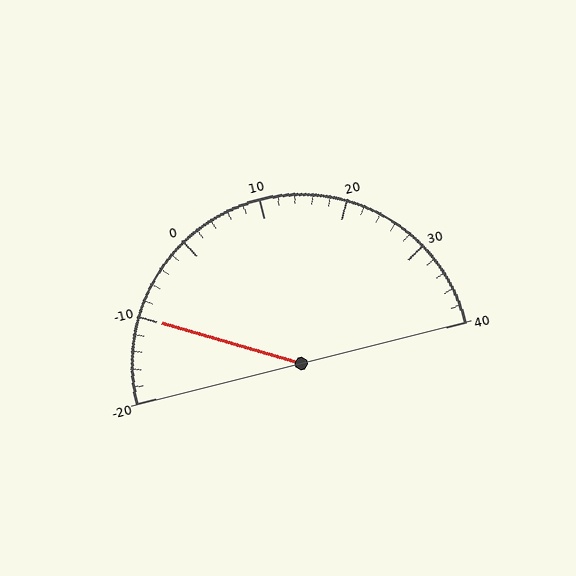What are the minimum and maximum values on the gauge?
The gauge ranges from -20 to 40.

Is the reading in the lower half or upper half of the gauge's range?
The reading is in the lower half of the range (-20 to 40).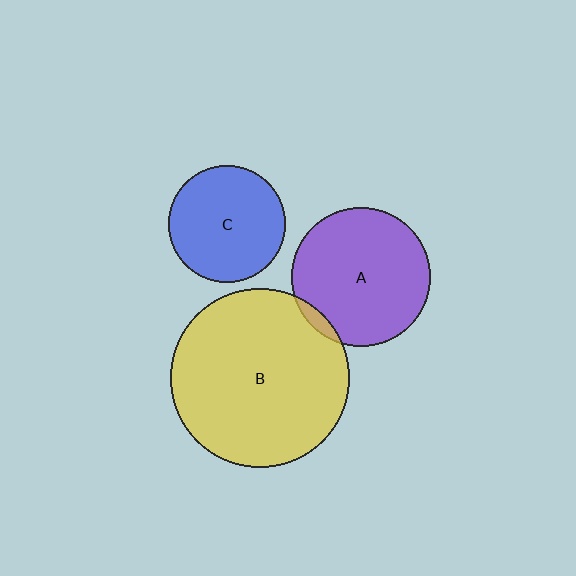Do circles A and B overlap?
Yes.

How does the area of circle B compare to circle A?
Approximately 1.7 times.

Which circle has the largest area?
Circle B (yellow).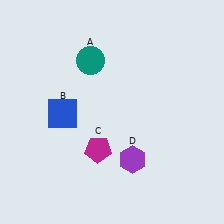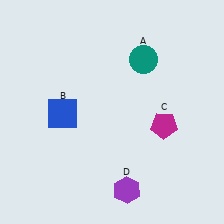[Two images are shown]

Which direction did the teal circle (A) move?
The teal circle (A) moved right.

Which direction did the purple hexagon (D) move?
The purple hexagon (D) moved down.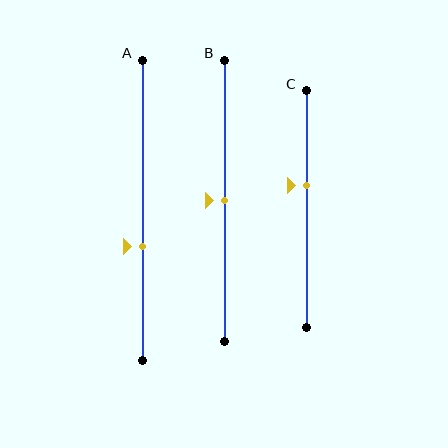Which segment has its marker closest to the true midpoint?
Segment B has its marker closest to the true midpoint.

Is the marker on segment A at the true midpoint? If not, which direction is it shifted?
No, the marker on segment A is shifted downward by about 12% of the segment length.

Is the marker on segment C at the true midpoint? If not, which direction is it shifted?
No, the marker on segment C is shifted upward by about 10% of the segment length.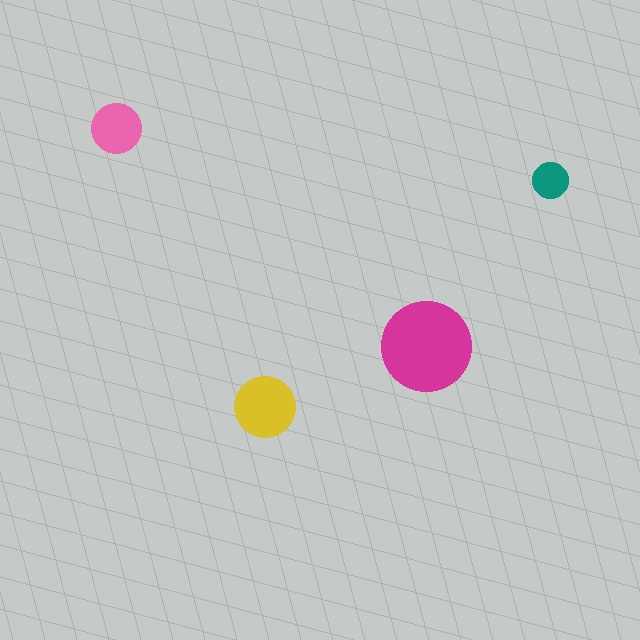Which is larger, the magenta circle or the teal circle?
The magenta one.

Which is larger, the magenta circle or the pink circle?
The magenta one.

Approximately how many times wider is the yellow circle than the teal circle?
About 1.5 times wider.